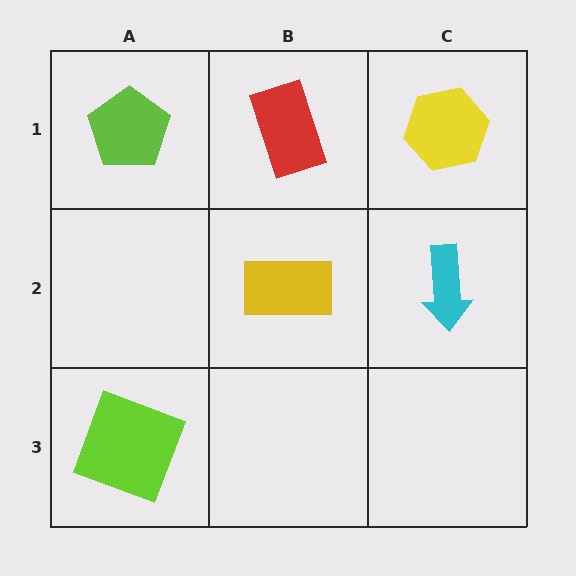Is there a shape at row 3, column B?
No, that cell is empty.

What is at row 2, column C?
A cyan arrow.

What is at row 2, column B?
A yellow rectangle.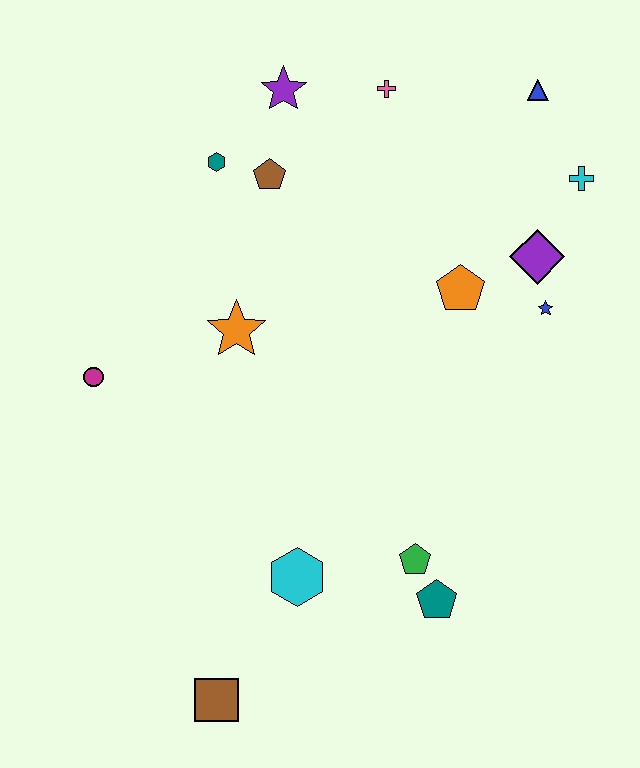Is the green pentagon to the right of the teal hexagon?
Yes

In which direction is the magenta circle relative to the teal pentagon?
The magenta circle is to the left of the teal pentagon.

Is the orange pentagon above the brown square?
Yes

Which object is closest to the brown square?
The cyan hexagon is closest to the brown square.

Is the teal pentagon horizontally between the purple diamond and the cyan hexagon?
Yes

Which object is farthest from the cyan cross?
The brown square is farthest from the cyan cross.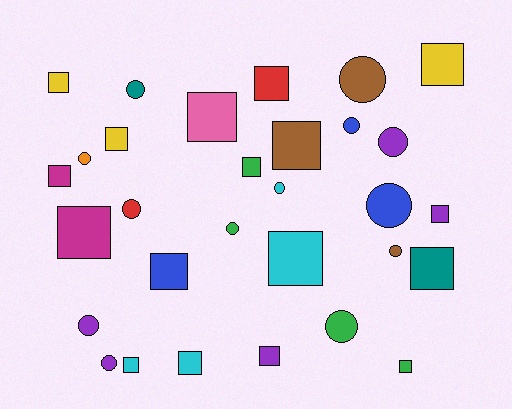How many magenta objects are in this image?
There are 2 magenta objects.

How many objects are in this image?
There are 30 objects.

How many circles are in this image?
There are 13 circles.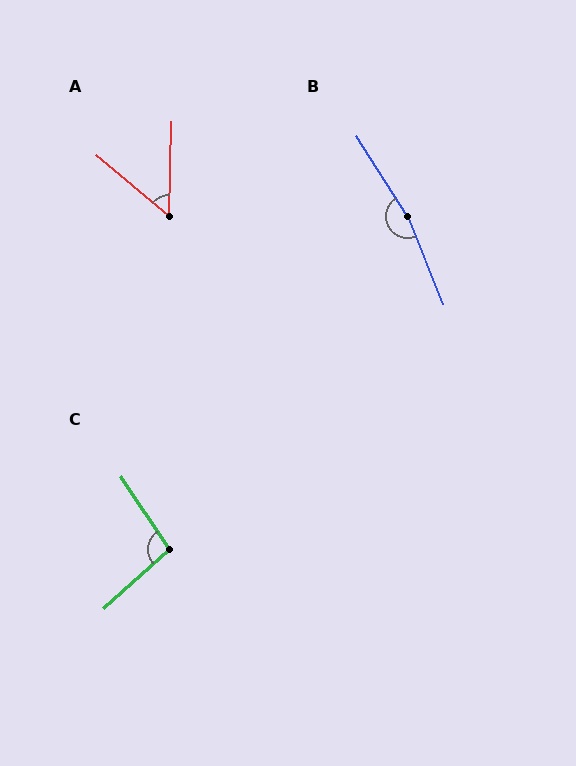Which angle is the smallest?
A, at approximately 52 degrees.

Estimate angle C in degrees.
Approximately 98 degrees.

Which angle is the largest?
B, at approximately 170 degrees.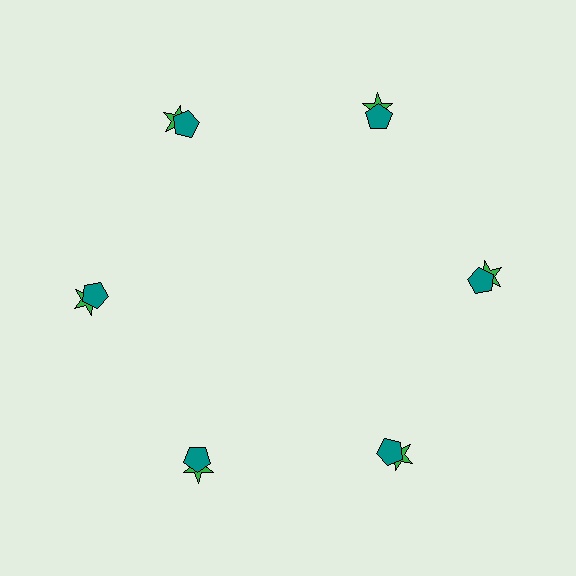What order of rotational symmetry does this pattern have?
This pattern has 6-fold rotational symmetry.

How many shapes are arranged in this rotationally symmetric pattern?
There are 12 shapes, arranged in 6 groups of 2.